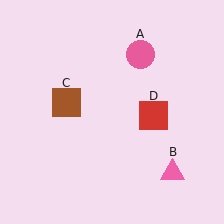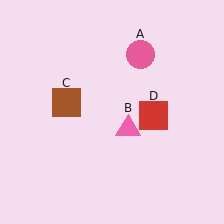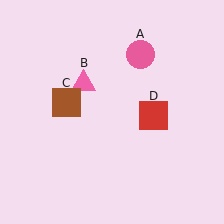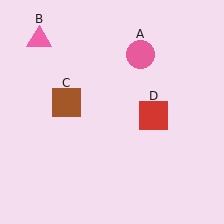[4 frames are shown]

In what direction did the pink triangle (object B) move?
The pink triangle (object B) moved up and to the left.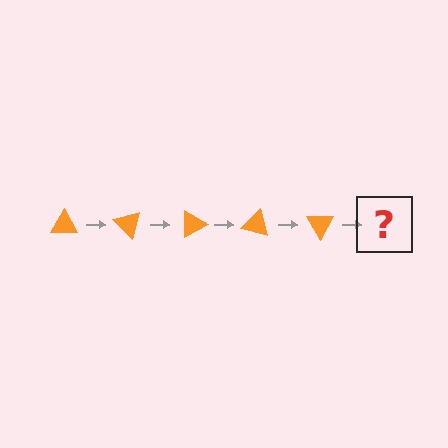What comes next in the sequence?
The next element should be an orange triangle rotated 225 degrees.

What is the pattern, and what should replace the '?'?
The pattern is that the triangle rotates 45 degrees each step. The '?' should be an orange triangle rotated 225 degrees.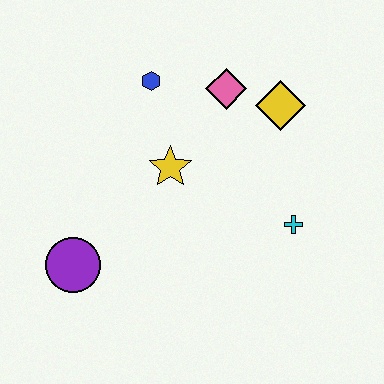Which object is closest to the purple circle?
The yellow star is closest to the purple circle.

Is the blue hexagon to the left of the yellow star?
Yes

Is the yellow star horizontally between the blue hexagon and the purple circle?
No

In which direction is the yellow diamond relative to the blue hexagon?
The yellow diamond is to the right of the blue hexagon.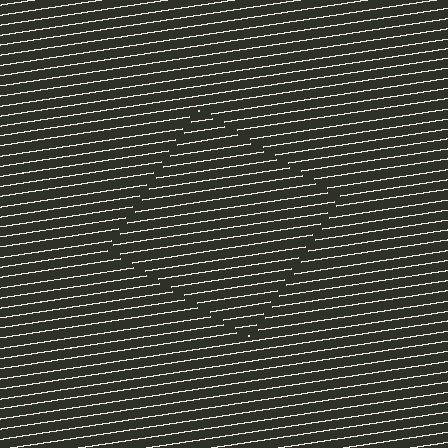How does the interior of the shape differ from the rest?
The interior of the shape contains the same grating, shifted by half a period — the contour is defined by the phase discontinuity where line-ends from the inner and outer gratings abut.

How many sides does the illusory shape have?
4 sides — the line-ends trace a square.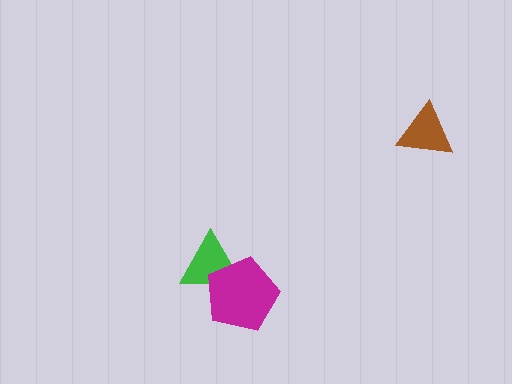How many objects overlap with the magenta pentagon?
1 object overlaps with the magenta pentagon.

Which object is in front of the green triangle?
The magenta pentagon is in front of the green triangle.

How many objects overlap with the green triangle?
1 object overlaps with the green triangle.